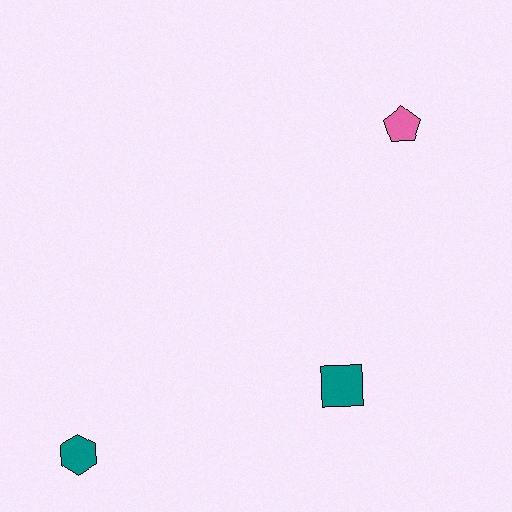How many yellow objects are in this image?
There are no yellow objects.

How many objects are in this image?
There are 3 objects.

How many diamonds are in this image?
There are no diamonds.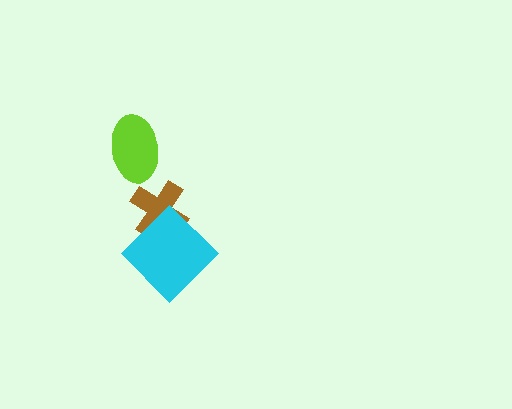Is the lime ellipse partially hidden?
No, no other shape covers it.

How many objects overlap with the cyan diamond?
1 object overlaps with the cyan diamond.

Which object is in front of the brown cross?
The cyan diamond is in front of the brown cross.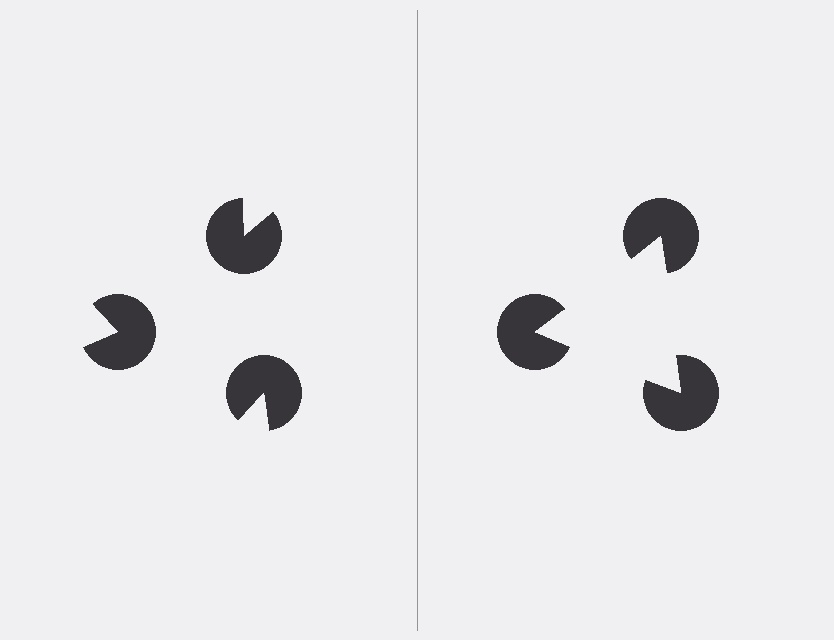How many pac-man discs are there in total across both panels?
6 — 3 on each side.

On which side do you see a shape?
An illusory triangle appears on the right side. On the left side the wedge cuts are rotated, so no coherent shape forms.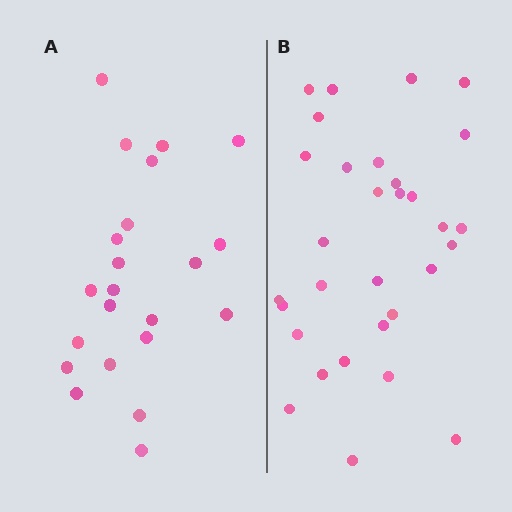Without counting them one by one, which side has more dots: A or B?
Region B (the right region) has more dots.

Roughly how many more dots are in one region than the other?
Region B has roughly 8 or so more dots than region A.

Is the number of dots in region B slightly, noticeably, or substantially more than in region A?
Region B has noticeably more, but not dramatically so. The ratio is roughly 1.4 to 1.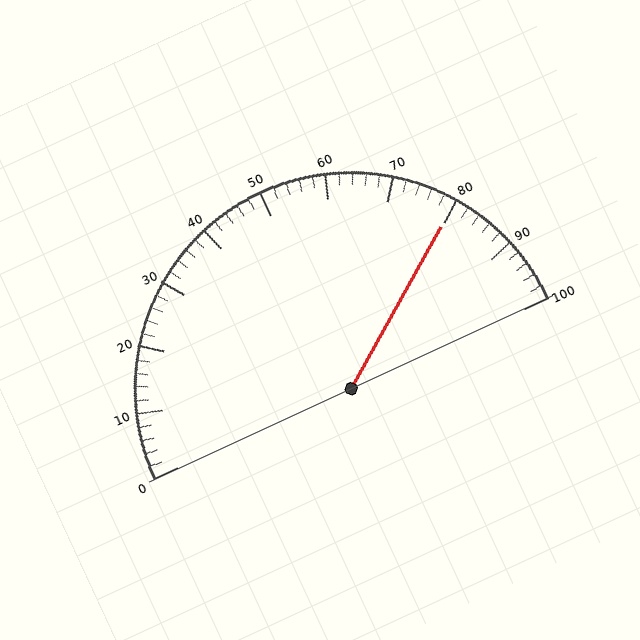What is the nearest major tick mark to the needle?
The nearest major tick mark is 80.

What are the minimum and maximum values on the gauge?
The gauge ranges from 0 to 100.